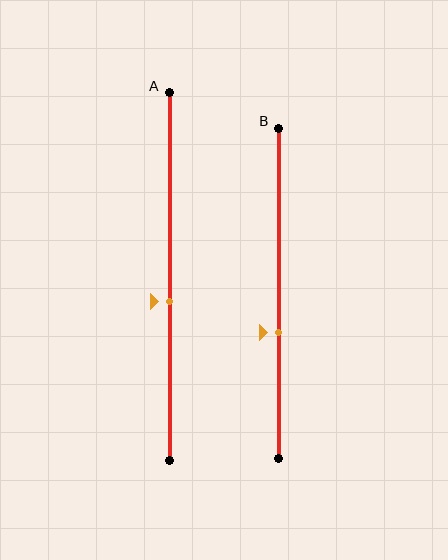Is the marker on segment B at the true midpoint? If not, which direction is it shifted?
No, the marker on segment B is shifted downward by about 12% of the segment length.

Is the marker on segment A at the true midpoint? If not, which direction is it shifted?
No, the marker on segment A is shifted downward by about 7% of the segment length.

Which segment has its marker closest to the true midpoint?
Segment A has its marker closest to the true midpoint.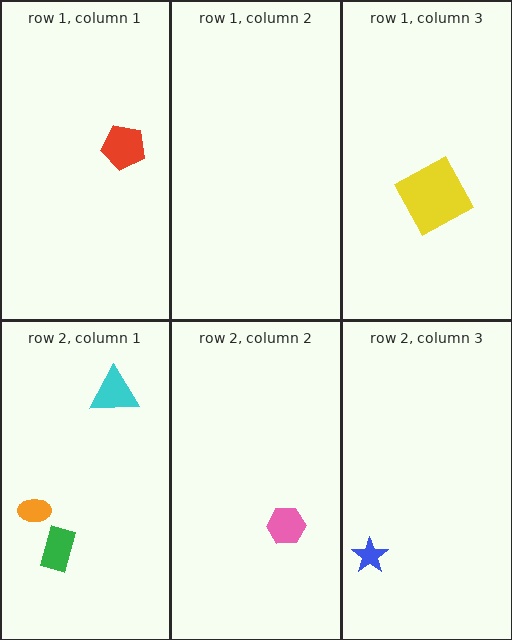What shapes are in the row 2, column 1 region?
The orange ellipse, the green rectangle, the cyan triangle.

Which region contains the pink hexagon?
The row 2, column 2 region.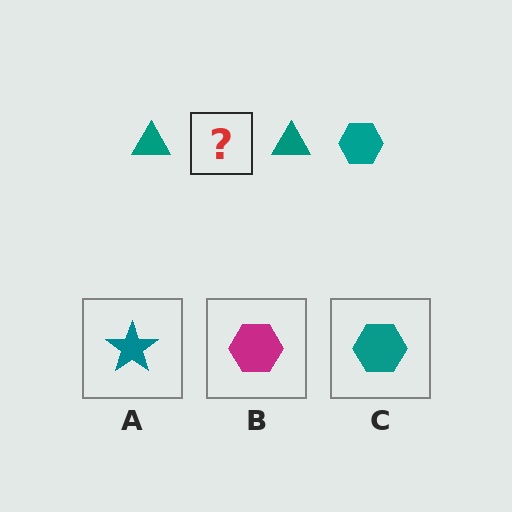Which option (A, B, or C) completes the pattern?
C.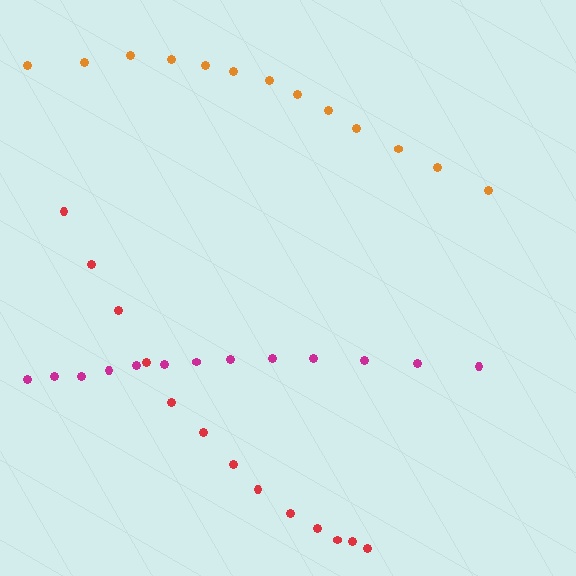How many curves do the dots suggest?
There are 3 distinct paths.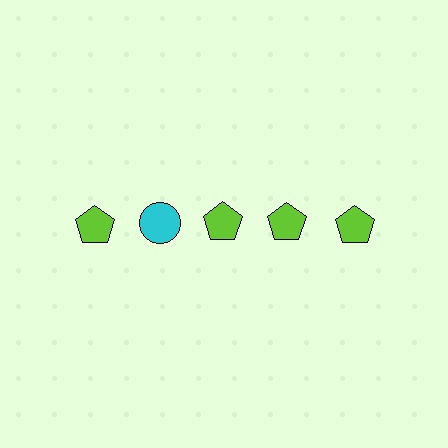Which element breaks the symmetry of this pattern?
The cyan circle in the top row, second from left column breaks the symmetry. All other shapes are lime pentagons.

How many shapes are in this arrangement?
There are 5 shapes arranged in a grid pattern.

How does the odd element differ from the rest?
It differs in both color (cyan instead of lime) and shape (circle instead of pentagon).